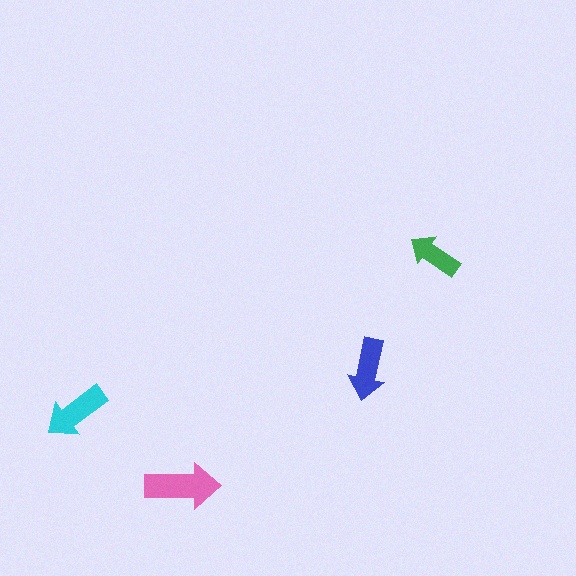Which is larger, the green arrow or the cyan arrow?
The cyan one.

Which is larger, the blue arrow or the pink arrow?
The pink one.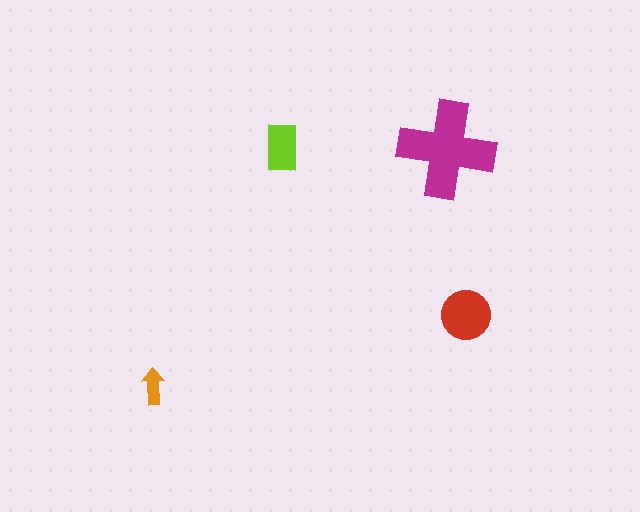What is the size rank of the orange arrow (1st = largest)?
4th.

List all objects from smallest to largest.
The orange arrow, the lime rectangle, the red circle, the magenta cross.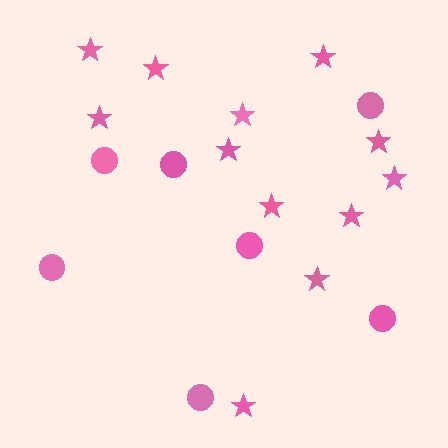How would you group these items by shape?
There are 2 groups: one group of stars (12) and one group of circles (7).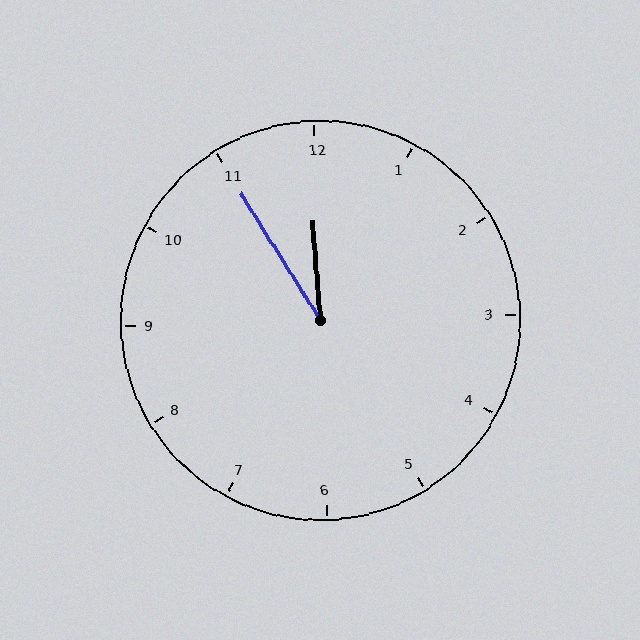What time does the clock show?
11:55.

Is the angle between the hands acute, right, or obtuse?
It is acute.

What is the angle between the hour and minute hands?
Approximately 28 degrees.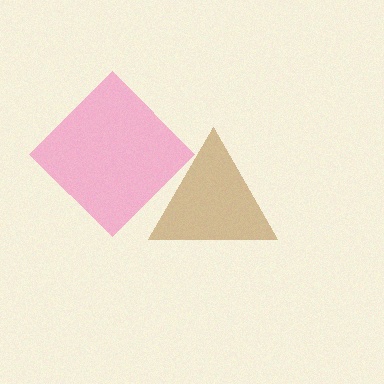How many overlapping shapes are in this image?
There are 2 overlapping shapes in the image.